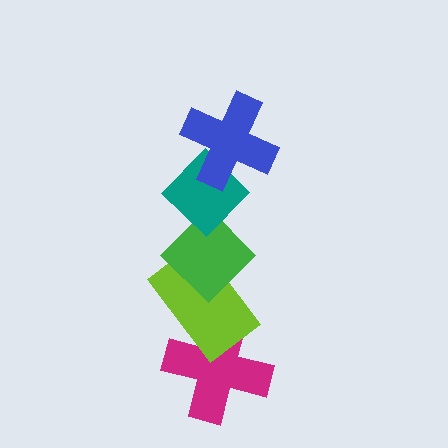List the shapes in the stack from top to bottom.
From top to bottom: the blue cross, the teal diamond, the green diamond, the lime rectangle, the magenta cross.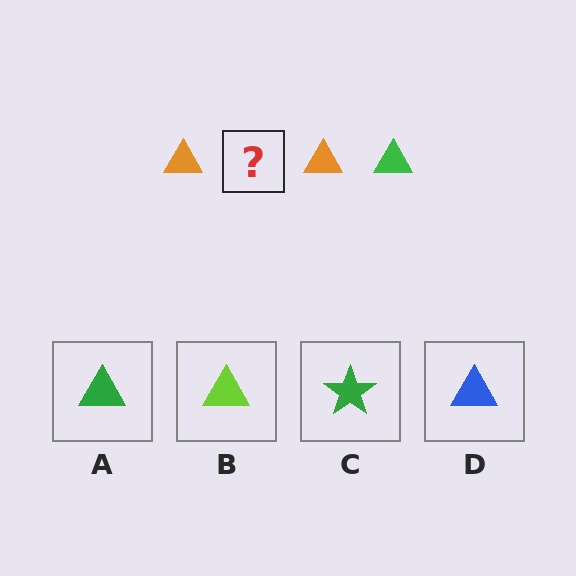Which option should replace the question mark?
Option A.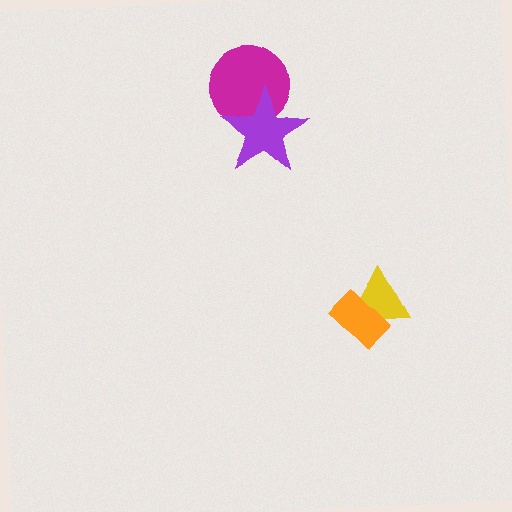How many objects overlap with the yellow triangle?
1 object overlaps with the yellow triangle.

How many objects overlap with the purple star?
1 object overlaps with the purple star.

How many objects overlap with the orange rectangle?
1 object overlaps with the orange rectangle.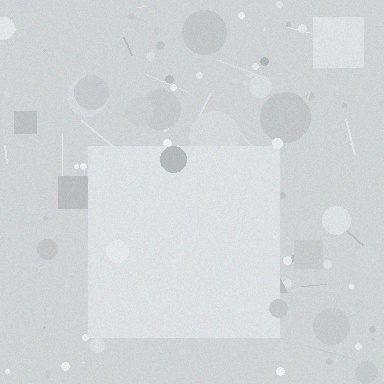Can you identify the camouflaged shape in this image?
The camouflaged shape is a square.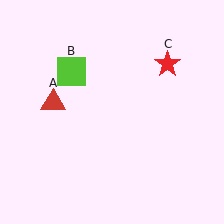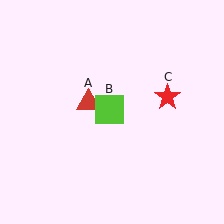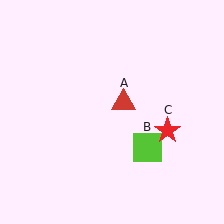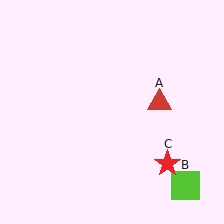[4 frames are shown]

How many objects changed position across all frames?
3 objects changed position: red triangle (object A), lime square (object B), red star (object C).